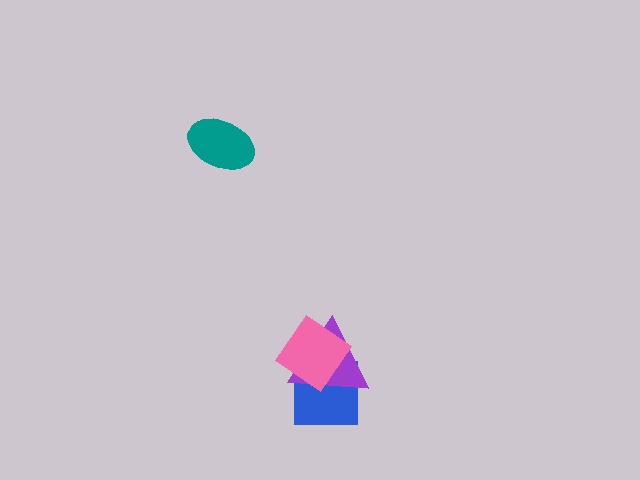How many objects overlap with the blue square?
2 objects overlap with the blue square.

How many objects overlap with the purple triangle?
2 objects overlap with the purple triangle.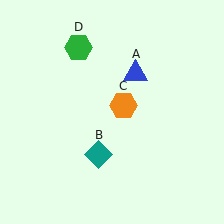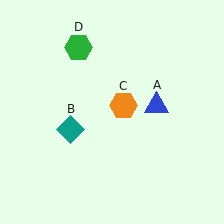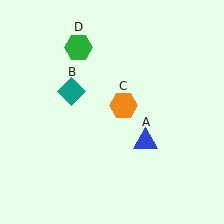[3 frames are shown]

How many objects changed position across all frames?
2 objects changed position: blue triangle (object A), teal diamond (object B).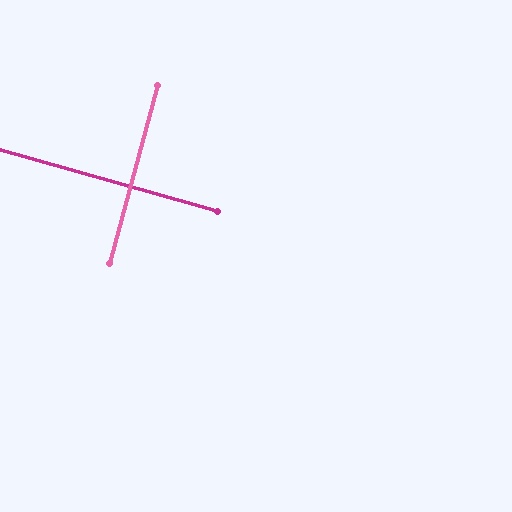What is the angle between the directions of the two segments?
Approximately 89 degrees.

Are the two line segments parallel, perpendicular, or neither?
Perpendicular — they meet at approximately 89°.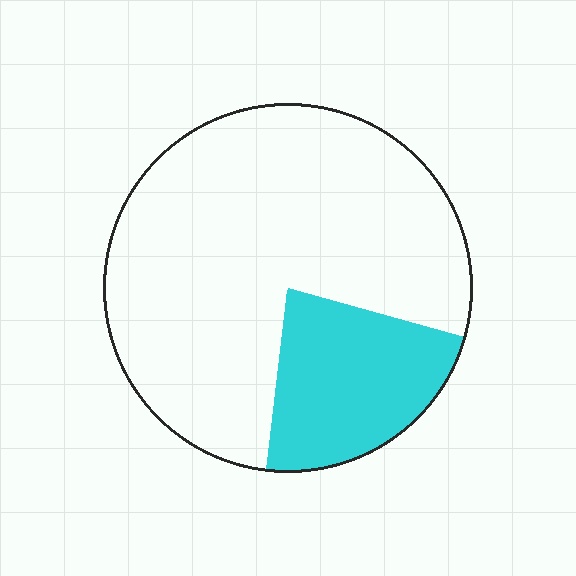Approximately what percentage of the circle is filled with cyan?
Approximately 25%.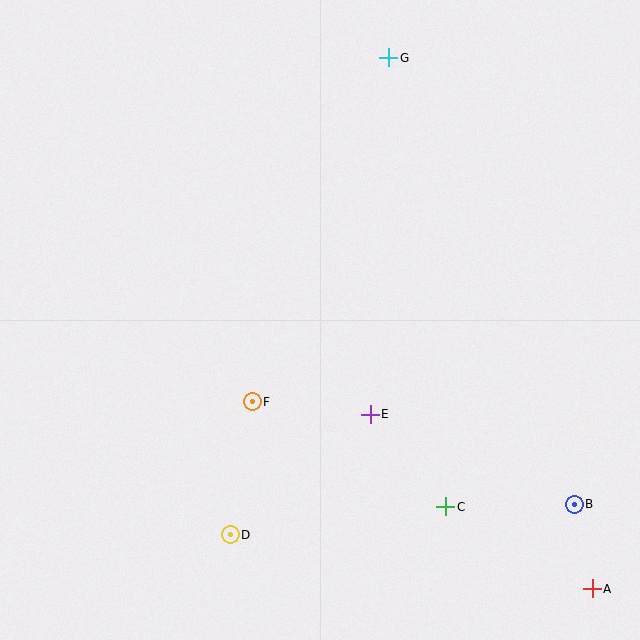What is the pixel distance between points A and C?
The distance between A and C is 168 pixels.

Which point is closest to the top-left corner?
Point G is closest to the top-left corner.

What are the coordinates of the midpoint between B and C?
The midpoint between B and C is at (510, 506).